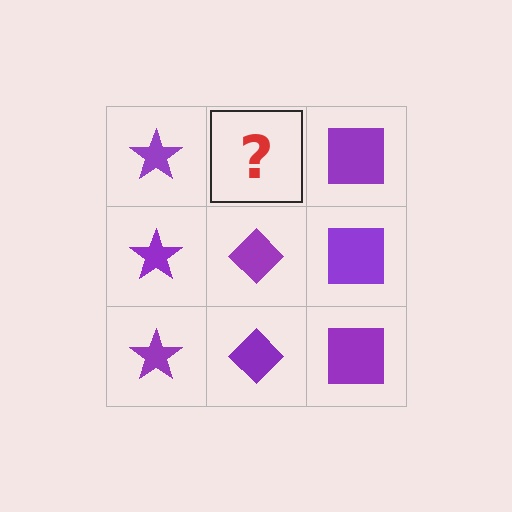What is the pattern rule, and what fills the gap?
The rule is that each column has a consistent shape. The gap should be filled with a purple diamond.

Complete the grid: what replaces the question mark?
The question mark should be replaced with a purple diamond.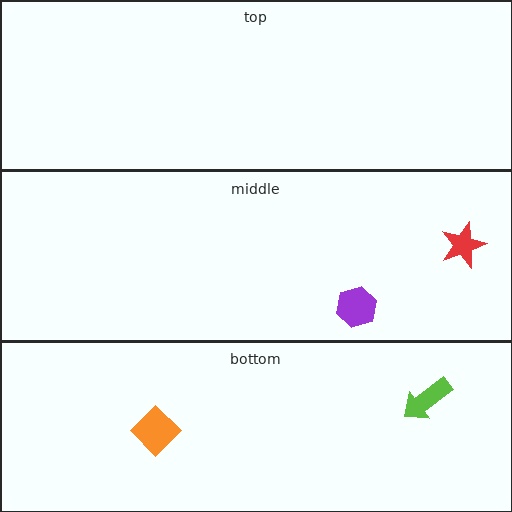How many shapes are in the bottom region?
2.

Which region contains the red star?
The middle region.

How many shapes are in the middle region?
2.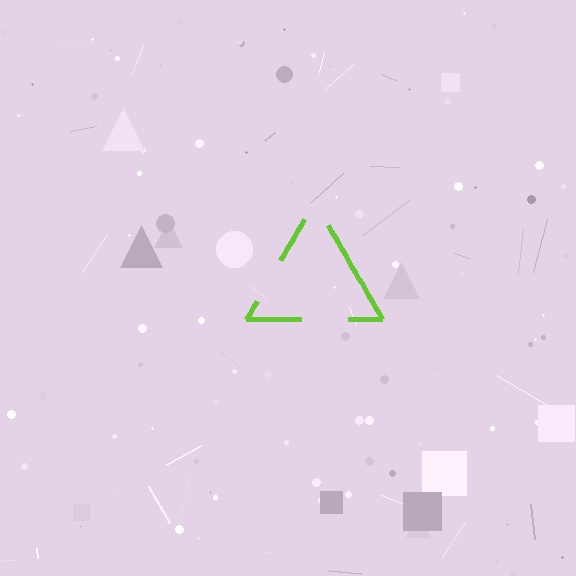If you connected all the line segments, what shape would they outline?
They would outline a triangle.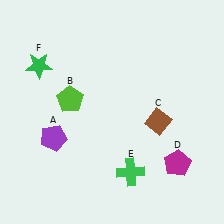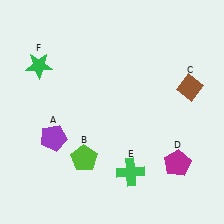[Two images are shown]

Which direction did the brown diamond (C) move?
The brown diamond (C) moved up.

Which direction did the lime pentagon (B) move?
The lime pentagon (B) moved down.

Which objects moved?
The objects that moved are: the lime pentagon (B), the brown diamond (C).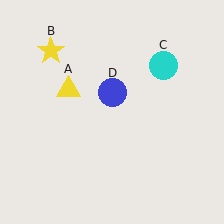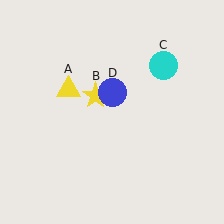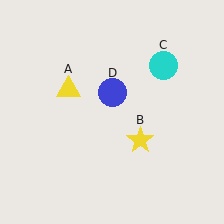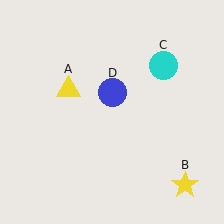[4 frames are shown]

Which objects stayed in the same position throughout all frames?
Yellow triangle (object A) and cyan circle (object C) and blue circle (object D) remained stationary.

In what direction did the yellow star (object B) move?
The yellow star (object B) moved down and to the right.